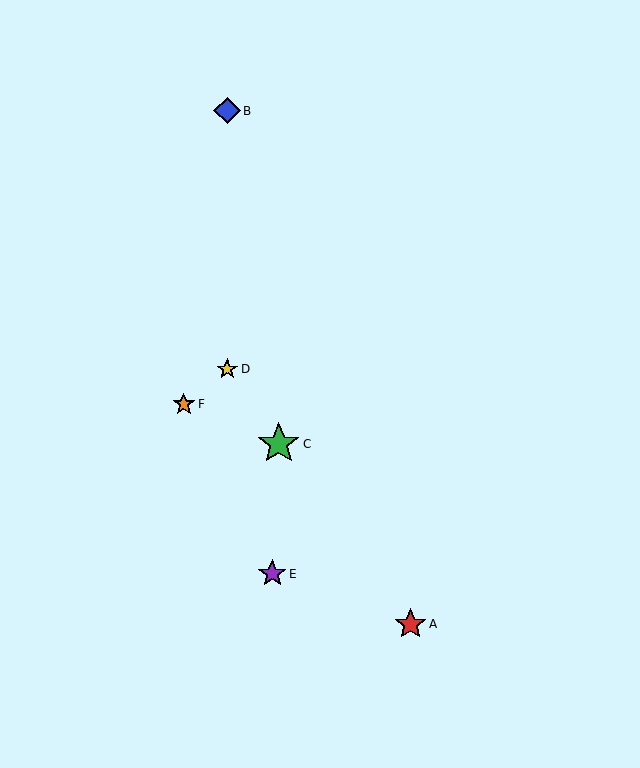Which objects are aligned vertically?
Objects B, D are aligned vertically.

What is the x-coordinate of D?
Object D is at x≈227.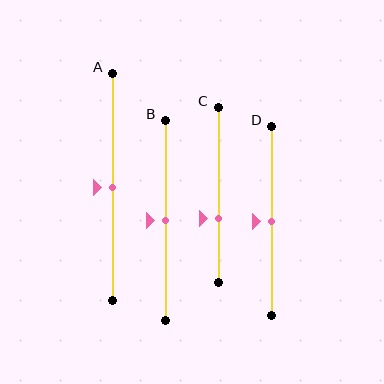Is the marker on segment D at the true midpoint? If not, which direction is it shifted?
Yes, the marker on segment D is at the true midpoint.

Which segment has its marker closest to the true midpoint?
Segment A has its marker closest to the true midpoint.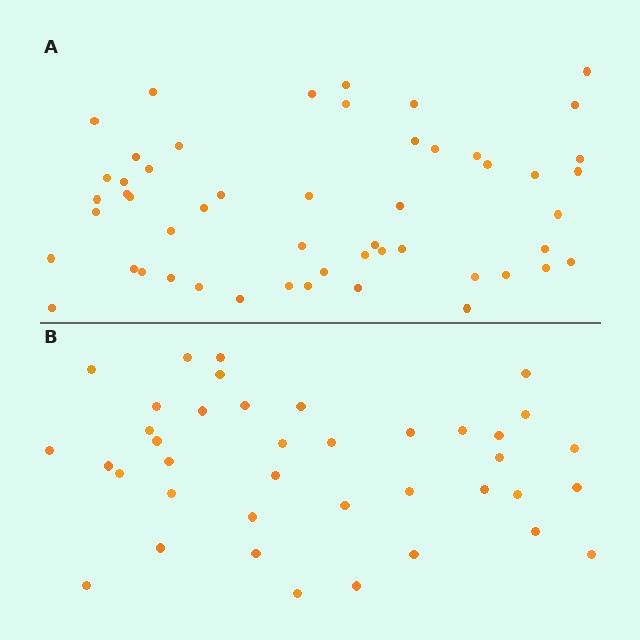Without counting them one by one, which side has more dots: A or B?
Region A (the top region) has more dots.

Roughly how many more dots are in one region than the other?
Region A has approximately 15 more dots than region B.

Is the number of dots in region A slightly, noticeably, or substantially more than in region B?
Region A has noticeably more, but not dramatically so. The ratio is roughly 1.3 to 1.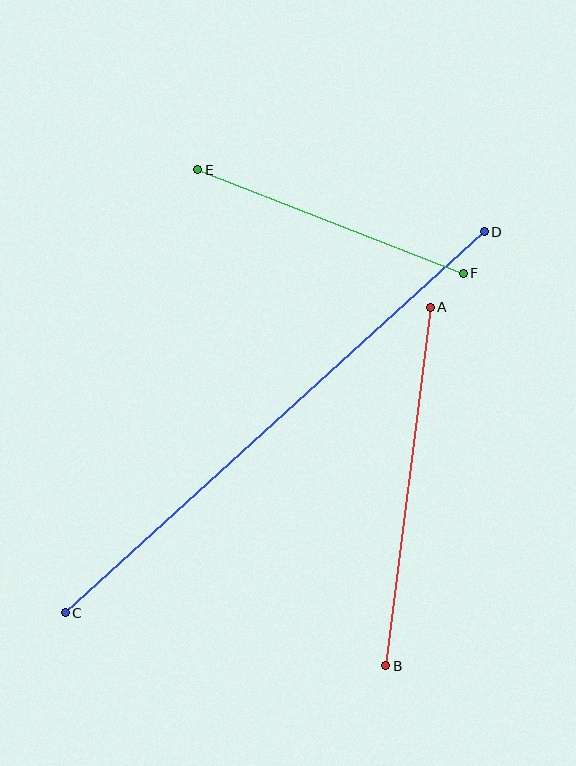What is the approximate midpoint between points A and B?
The midpoint is at approximately (408, 486) pixels.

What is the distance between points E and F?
The distance is approximately 285 pixels.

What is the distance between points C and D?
The distance is approximately 566 pixels.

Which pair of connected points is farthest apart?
Points C and D are farthest apart.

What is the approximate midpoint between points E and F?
The midpoint is at approximately (331, 222) pixels.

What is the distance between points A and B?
The distance is approximately 361 pixels.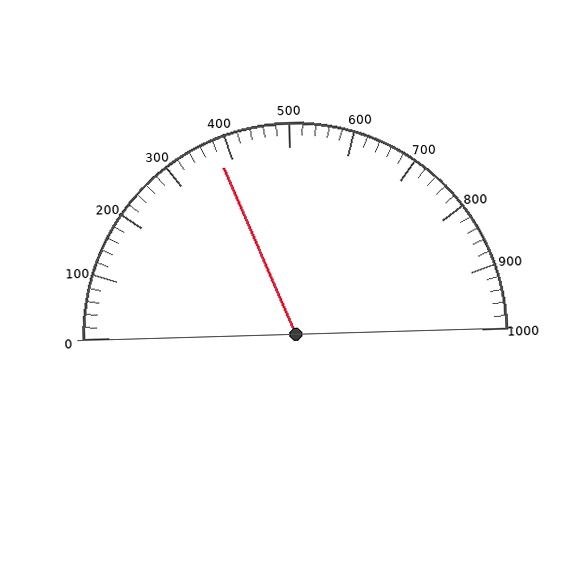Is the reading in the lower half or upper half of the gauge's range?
The reading is in the lower half of the range (0 to 1000).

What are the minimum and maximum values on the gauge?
The gauge ranges from 0 to 1000.